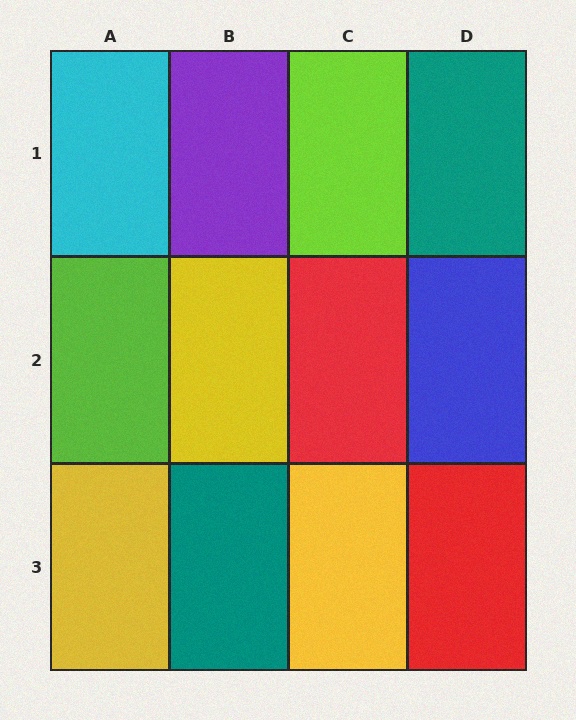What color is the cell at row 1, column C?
Lime.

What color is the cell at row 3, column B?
Teal.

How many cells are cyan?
1 cell is cyan.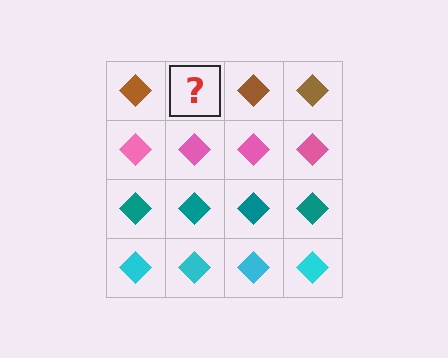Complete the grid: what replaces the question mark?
The question mark should be replaced with a brown diamond.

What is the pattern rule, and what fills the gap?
The rule is that each row has a consistent color. The gap should be filled with a brown diamond.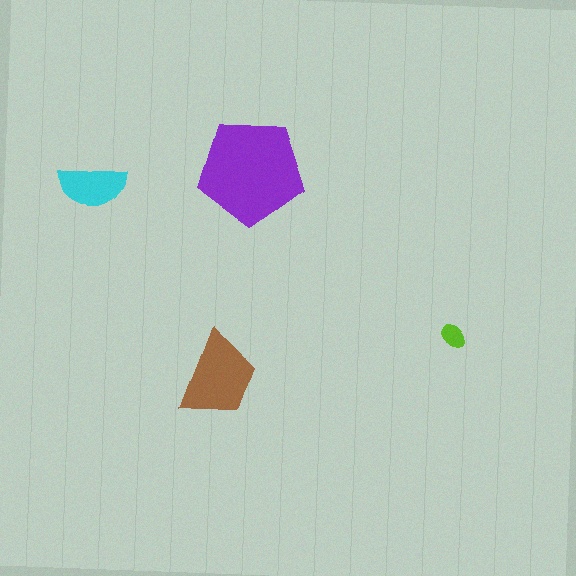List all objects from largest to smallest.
The purple pentagon, the brown trapezoid, the cyan semicircle, the lime ellipse.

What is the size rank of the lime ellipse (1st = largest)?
4th.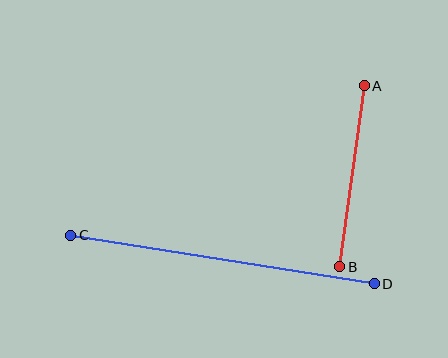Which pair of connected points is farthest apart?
Points C and D are farthest apart.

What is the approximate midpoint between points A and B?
The midpoint is at approximately (352, 176) pixels.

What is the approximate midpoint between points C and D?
The midpoint is at approximately (223, 259) pixels.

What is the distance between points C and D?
The distance is approximately 307 pixels.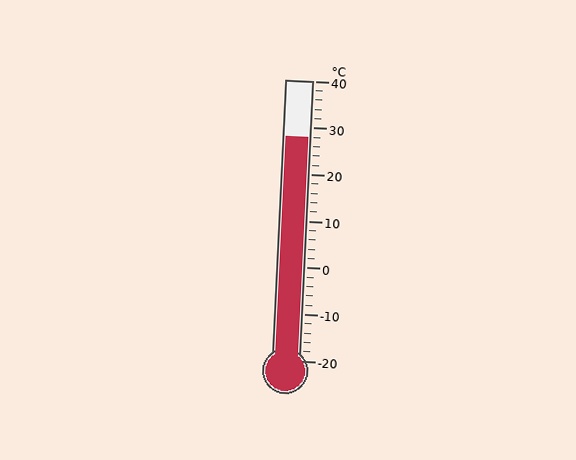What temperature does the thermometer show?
The thermometer shows approximately 28°C.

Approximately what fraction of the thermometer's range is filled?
The thermometer is filled to approximately 80% of its range.